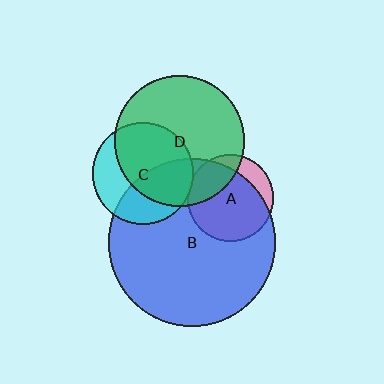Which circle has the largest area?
Circle B (blue).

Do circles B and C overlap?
Yes.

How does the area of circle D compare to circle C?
Approximately 1.7 times.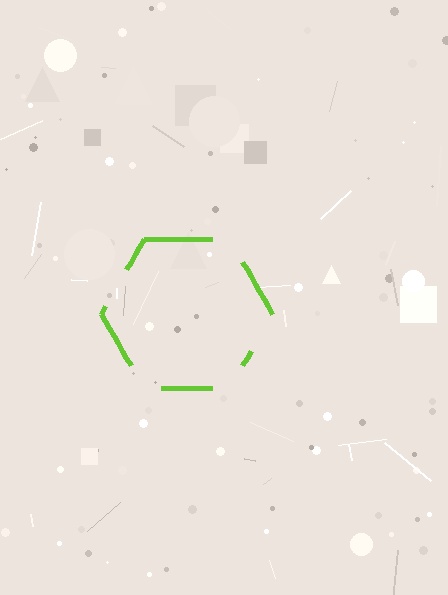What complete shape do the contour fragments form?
The contour fragments form a hexagon.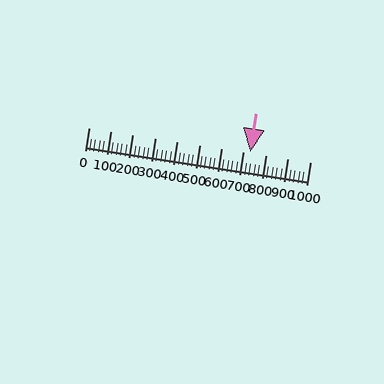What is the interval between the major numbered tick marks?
The major tick marks are spaced 100 units apart.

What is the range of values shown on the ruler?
The ruler shows values from 0 to 1000.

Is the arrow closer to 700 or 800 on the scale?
The arrow is closer to 700.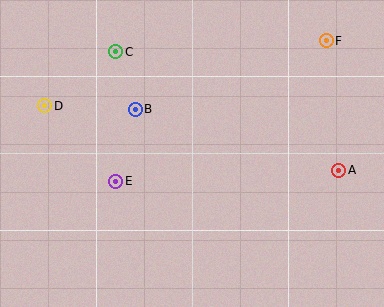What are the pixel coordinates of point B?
Point B is at (135, 109).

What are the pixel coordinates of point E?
Point E is at (116, 181).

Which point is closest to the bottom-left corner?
Point E is closest to the bottom-left corner.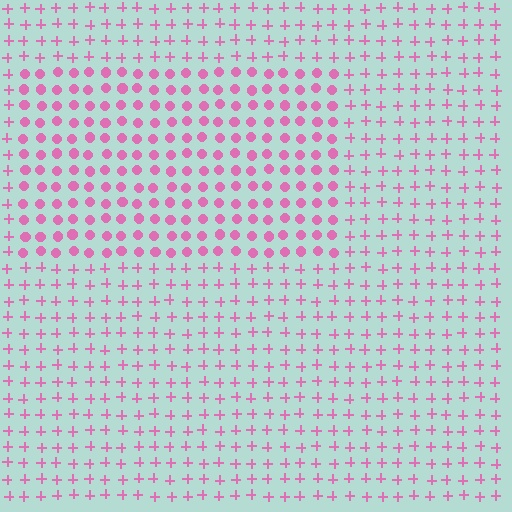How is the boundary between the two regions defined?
The boundary is defined by a change in element shape: circles inside vs. plus signs outside. All elements share the same color and spacing.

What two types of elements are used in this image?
The image uses circles inside the rectangle region and plus signs outside it.